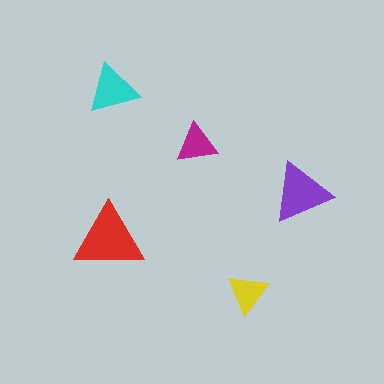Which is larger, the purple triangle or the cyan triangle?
The purple one.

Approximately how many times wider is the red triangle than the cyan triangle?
About 1.5 times wider.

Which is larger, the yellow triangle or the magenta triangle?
The magenta one.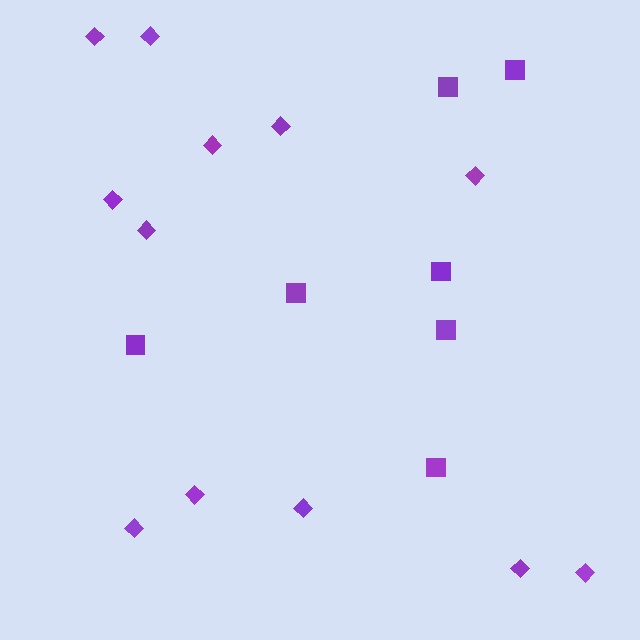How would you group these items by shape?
There are 2 groups: one group of squares (7) and one group of diamonds (12).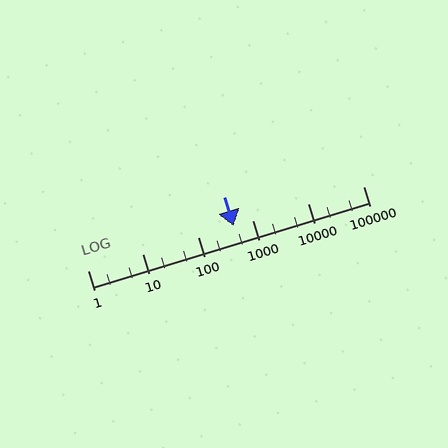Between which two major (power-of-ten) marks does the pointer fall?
The pointer is between 100 and 1000.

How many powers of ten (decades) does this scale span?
The scale spans 5 decades, from 1 to 100000.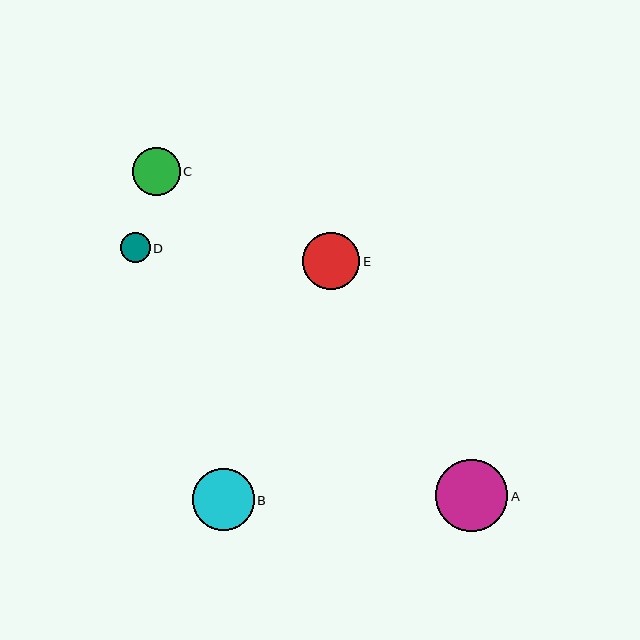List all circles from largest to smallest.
From largest to smallest: A, B, E, C, D.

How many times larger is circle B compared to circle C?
Circle B is approximately 1.3 times the size of circle C.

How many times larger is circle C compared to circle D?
Circle C is approximately 1.6 times the size of circle D.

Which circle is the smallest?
Circle D is the smallest with a size of approximately 30 pixels.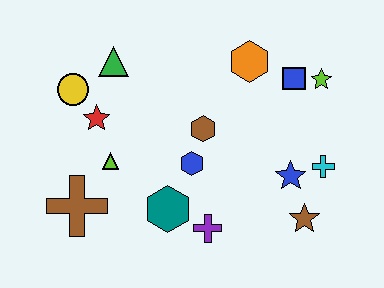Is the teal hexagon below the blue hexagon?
Yes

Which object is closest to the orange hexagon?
The blue square is closest to the orange hexagon.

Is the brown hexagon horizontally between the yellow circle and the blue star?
Yes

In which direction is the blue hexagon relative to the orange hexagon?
The blue hexagon is below the orange hexagon.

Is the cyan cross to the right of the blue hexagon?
Yes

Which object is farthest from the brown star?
The yellow circle is farthest from the brown star.